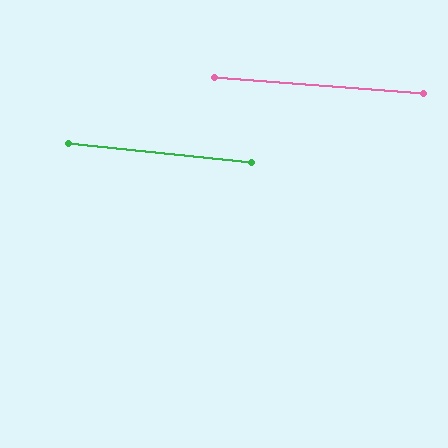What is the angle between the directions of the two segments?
Approximately 1 degree.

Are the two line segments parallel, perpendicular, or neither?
Parallel — their directions differ by only 1.5°.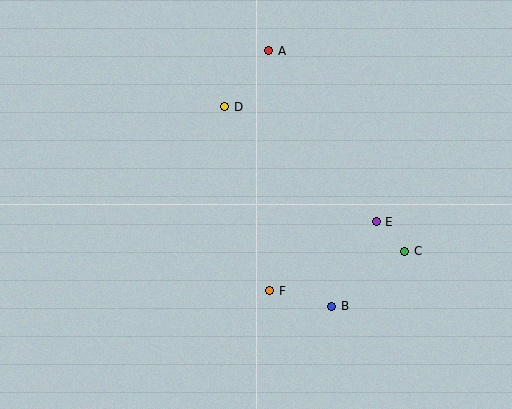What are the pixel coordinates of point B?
Point B is at (332, 306).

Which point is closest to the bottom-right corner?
Point C is closest to the bottom-right corner.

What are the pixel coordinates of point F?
Point F is at (270, 291).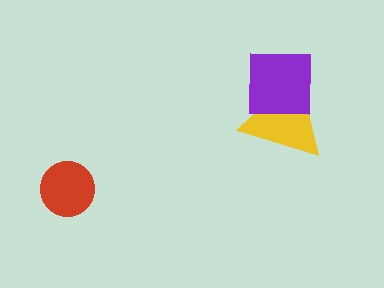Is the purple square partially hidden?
No, no other shape covers it.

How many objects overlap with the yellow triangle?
1 object overlaps with the yellow triangle.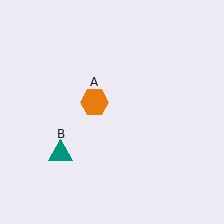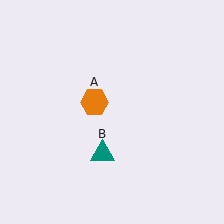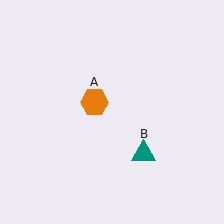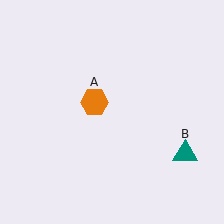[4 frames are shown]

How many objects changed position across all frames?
1 object changed position: teal triangle (object B).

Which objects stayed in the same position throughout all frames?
Orange hexagon (object A) remained stationary.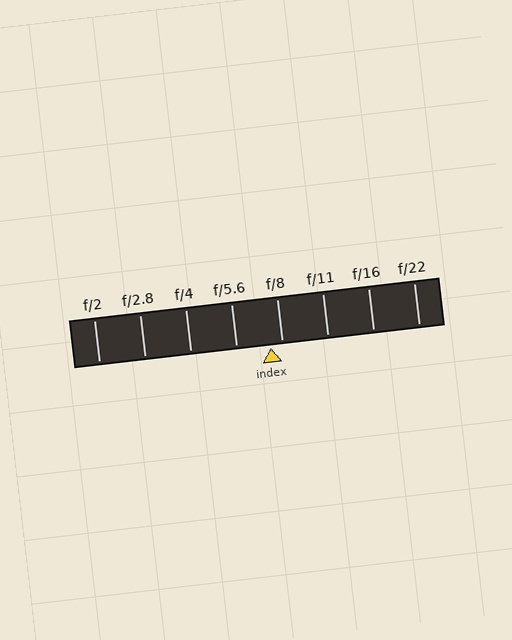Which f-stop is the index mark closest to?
The index mark is closest to f/8.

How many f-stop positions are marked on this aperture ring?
There are 8 f-stop positions marked.